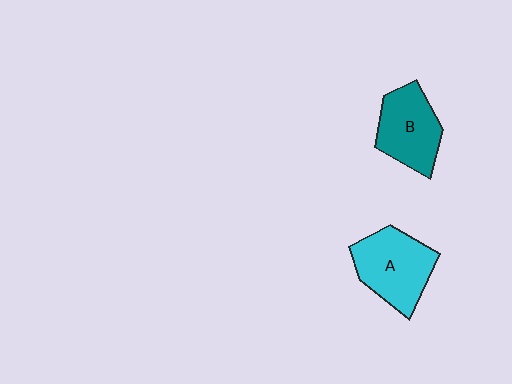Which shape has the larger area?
Shape A (cyan).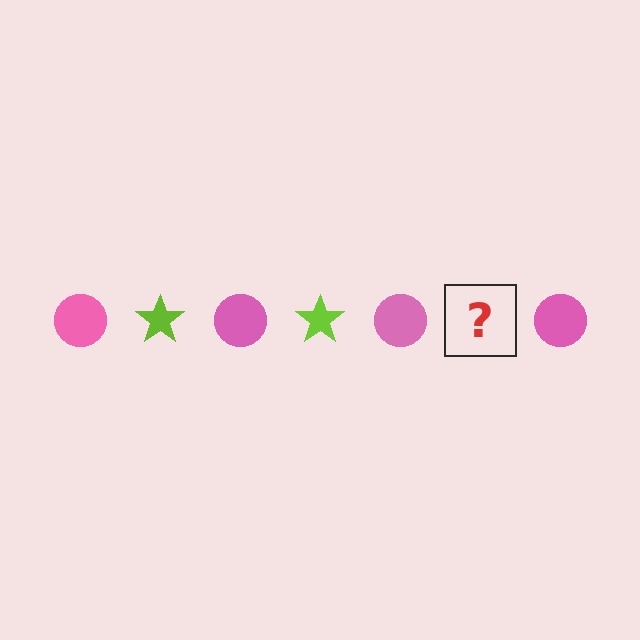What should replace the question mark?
The question mark should be replaced with a lime star.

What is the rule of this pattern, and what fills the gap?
The rule is that the pattern alternates between pink circle and lime star. The gap should be filled with a lime star.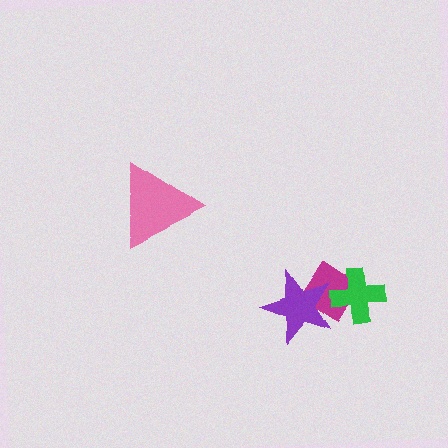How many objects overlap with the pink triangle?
0 objects overlap with the pink triangle.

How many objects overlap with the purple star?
1 object overlaps with the purple star.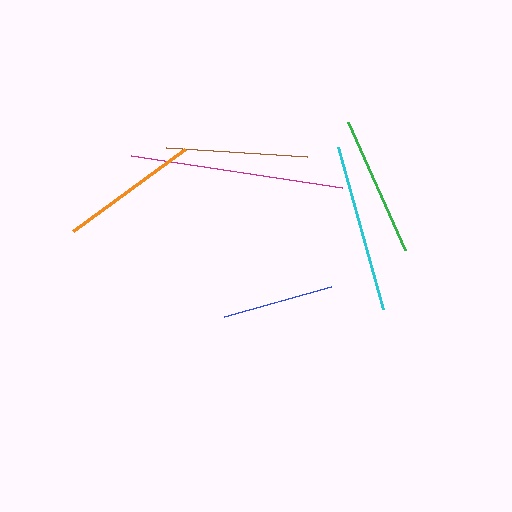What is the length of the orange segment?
The orange segment is approximately 139 pixels long.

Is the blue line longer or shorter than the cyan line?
The cyan line is longer than the blue line.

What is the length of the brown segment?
The brown segment is approximately 142 pixels long.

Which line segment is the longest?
The magenta line is the longest at approximately 214 pixels.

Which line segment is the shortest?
The blue line is the shortest at approximately 112 pixels.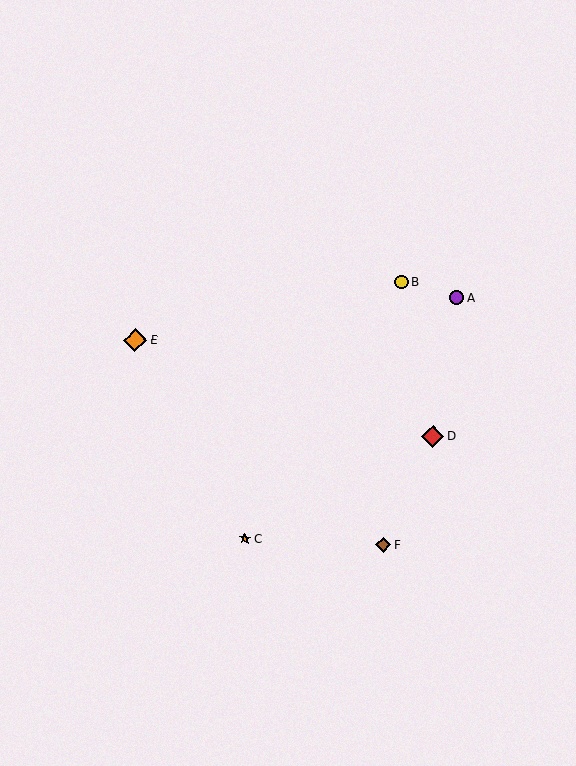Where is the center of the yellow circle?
The center of the yellow circle is at (402, 282).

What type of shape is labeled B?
Shape B is a yellow circle.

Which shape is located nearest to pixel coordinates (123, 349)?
The orange diamond (labeled E) at (135, 341) is nearest to that location.